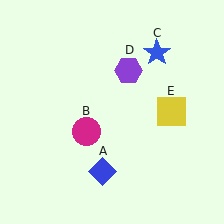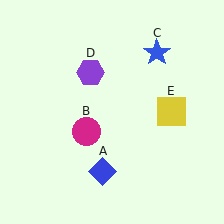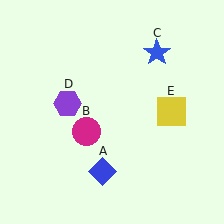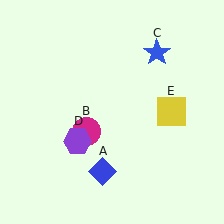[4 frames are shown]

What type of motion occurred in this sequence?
The purple hexagon (object D) rotated counterclockwise around the center of the scene.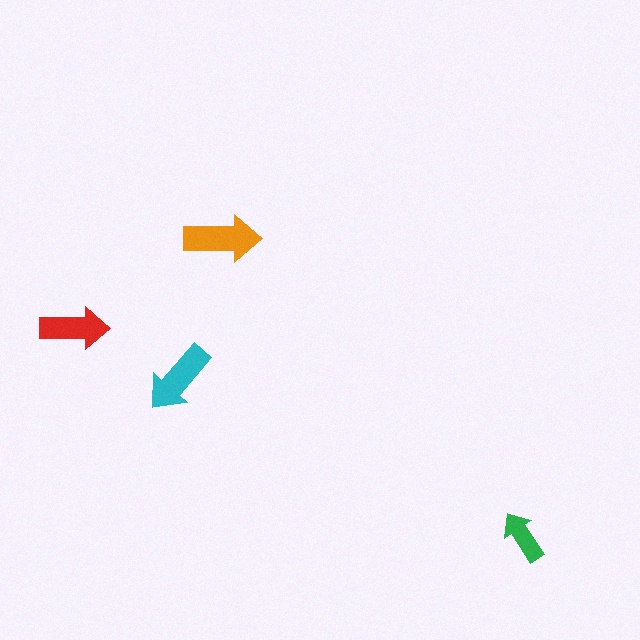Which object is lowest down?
The green arrow is bottommost.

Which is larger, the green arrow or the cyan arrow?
The cyan one.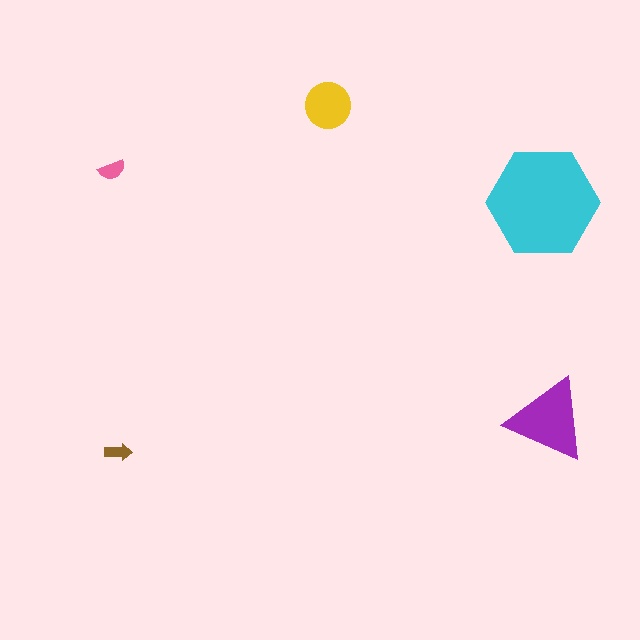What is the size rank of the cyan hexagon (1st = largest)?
1st.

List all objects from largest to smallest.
The cyan hexagon, the purple triangle, the yellow circle, the pink semicircle, the brown arrow.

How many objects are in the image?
There are 5 objects in the image.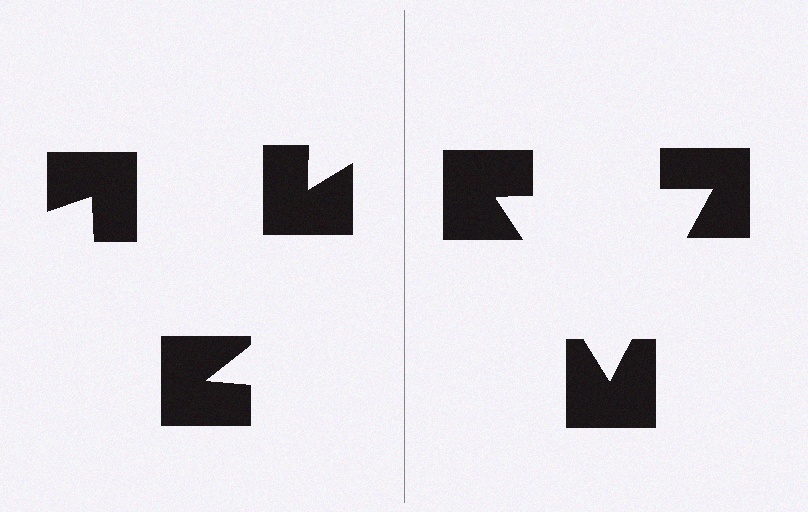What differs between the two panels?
The notched squares are positioned identically on both sides; only the wedge orientations differ. On the right they align to a triangle; on the left they are misaligned.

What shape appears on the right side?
An illusory triangle.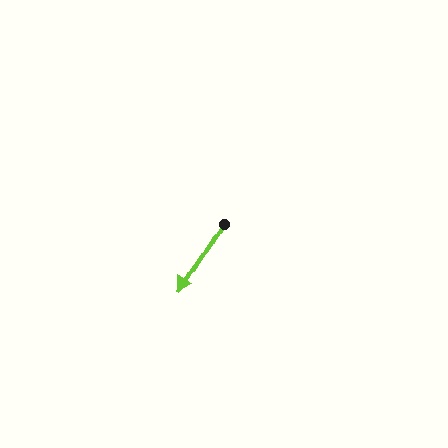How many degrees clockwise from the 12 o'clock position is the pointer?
Approximately 212 degrees.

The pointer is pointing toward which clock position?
Roughly 7 o'clock.